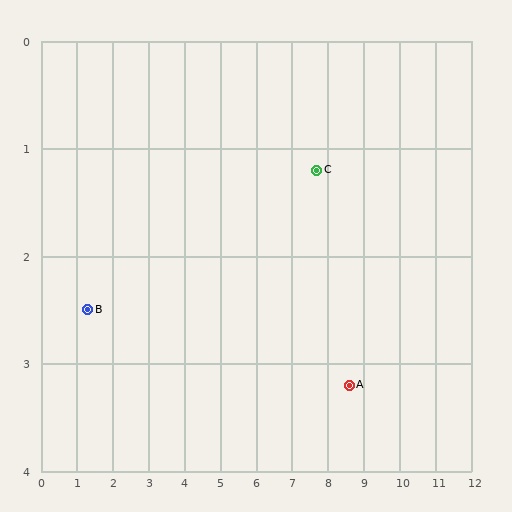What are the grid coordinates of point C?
Point C is at approximately (7.7, 1.2).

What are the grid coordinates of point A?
Point A is at approximately (8.6, 3.2).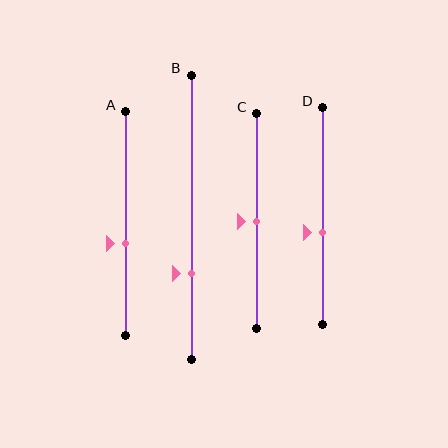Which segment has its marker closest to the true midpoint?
Segment C has its marker closest to the true midpoint.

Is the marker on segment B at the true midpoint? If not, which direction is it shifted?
No, the marker on segment B is shifted downward by about 20% of the segment length.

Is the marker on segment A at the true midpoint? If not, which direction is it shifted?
No, the marker on segment A is shifted downward by about 9% of the segment length.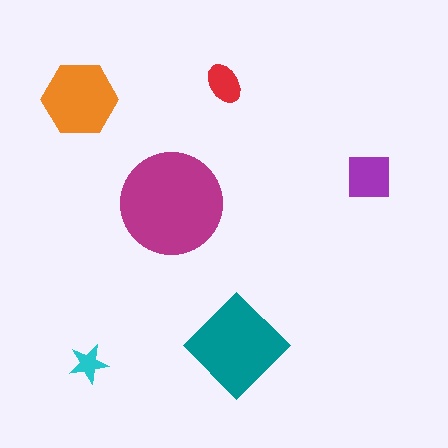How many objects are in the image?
There are 6 objects in the image.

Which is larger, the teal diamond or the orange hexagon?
The teal diamond.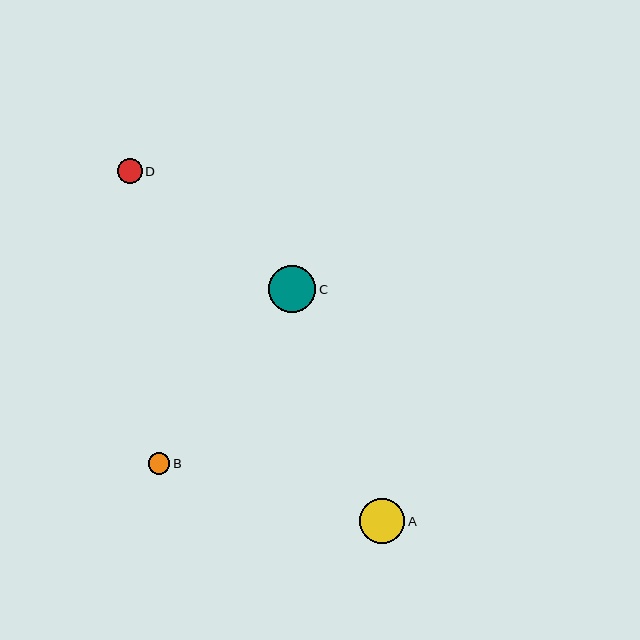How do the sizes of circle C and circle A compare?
Circle C and circle A are approximately the same size.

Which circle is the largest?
Circle C is the largest with a size of approximately 47 pixels.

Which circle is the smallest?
Circle B is the smallest with a size of approximately 21 pixels.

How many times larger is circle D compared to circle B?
Circle D is approximately 1.2 times the size of circle B.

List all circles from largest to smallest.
From largest to smallest: C, A, D, B.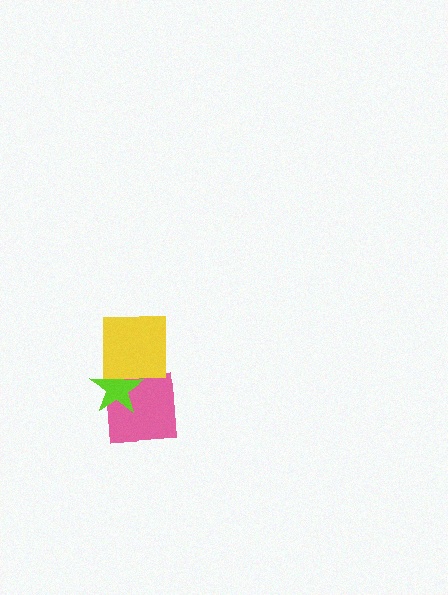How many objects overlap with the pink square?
1 object overlaps with the pink square.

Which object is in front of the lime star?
The yellow square is in front of the lime star.